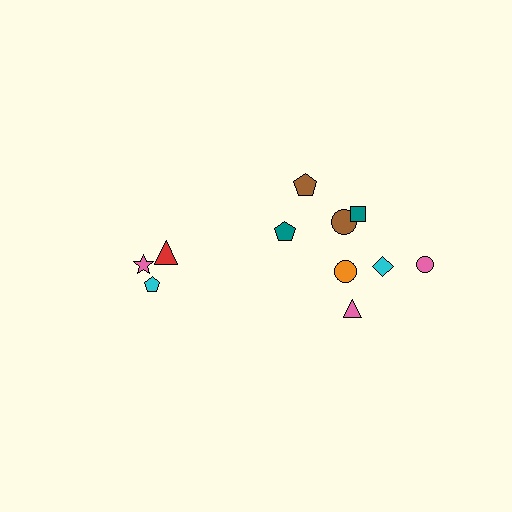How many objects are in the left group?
There are 3 objects.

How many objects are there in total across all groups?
There are 11 objects.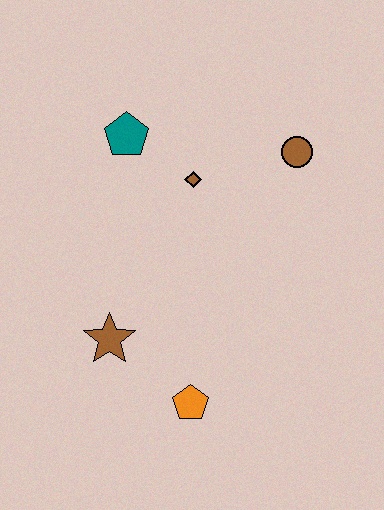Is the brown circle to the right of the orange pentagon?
Yes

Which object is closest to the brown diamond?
The teal pentagon is closest to the brown diamond.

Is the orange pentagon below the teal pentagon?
Yes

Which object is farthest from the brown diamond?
The orange pentagon is farthest from the brown diamond.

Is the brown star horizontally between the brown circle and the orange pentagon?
No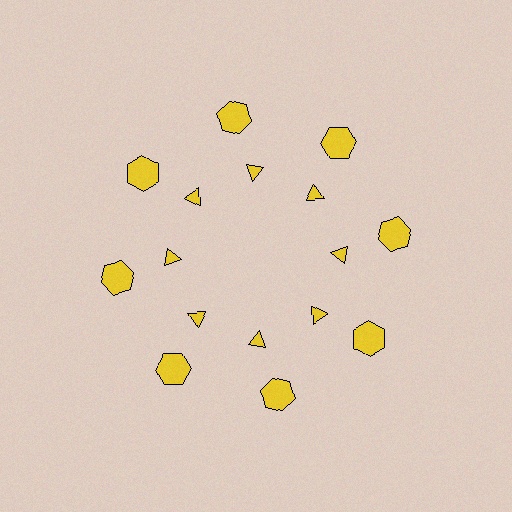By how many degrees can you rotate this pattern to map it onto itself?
The pattern maps onto itself every 45 degrees of rotation.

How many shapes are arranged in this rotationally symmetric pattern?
There are 16 shapes, arranged in 8 groups of 2.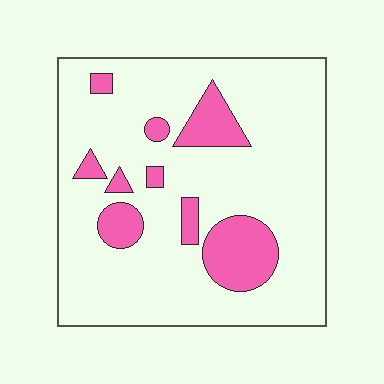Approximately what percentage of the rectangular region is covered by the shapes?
Approximately 15%.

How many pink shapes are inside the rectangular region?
9.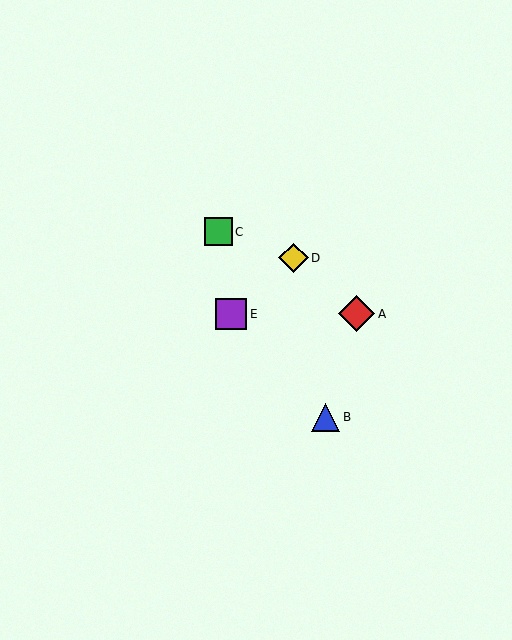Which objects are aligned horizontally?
Objects A, E are aligned horizontally.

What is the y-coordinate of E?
Object E is at y≈314.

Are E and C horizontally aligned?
No, E is at y≈314 and C is at y≈232.